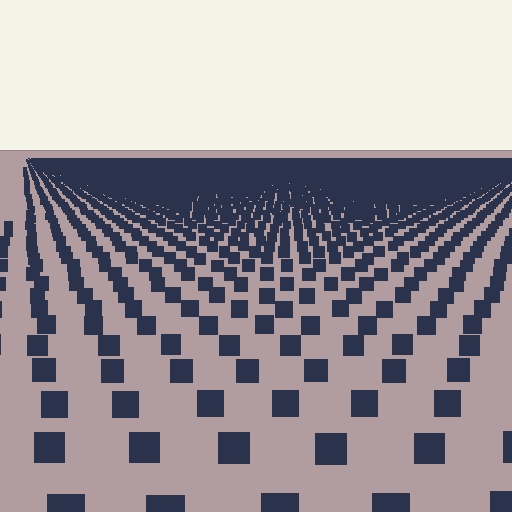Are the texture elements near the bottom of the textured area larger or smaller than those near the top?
Larger. Near the bottom, elements are closer to the viewer and appear at a bigger on-screen size.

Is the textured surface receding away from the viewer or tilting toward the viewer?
The surface is receding away from the viewer. Texture elements get smaller and denser toward the top.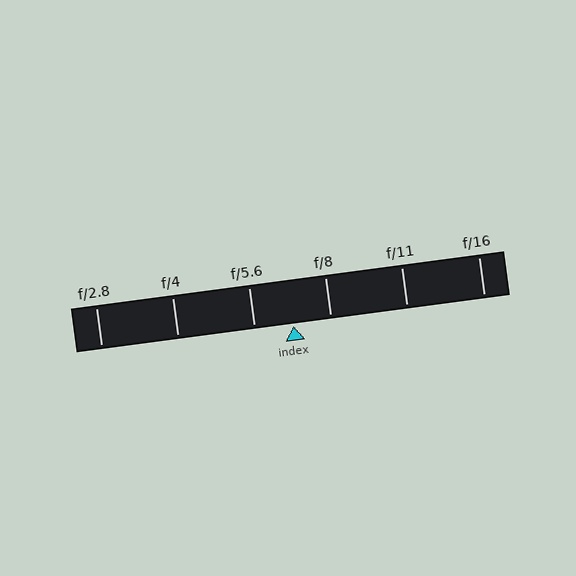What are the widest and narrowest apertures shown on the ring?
The widest aperture shown is f/2.8 and the narrowest is f/16.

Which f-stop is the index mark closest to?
The index mark is closest to f/8.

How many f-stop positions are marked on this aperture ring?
There are 6 f-stop positions marked.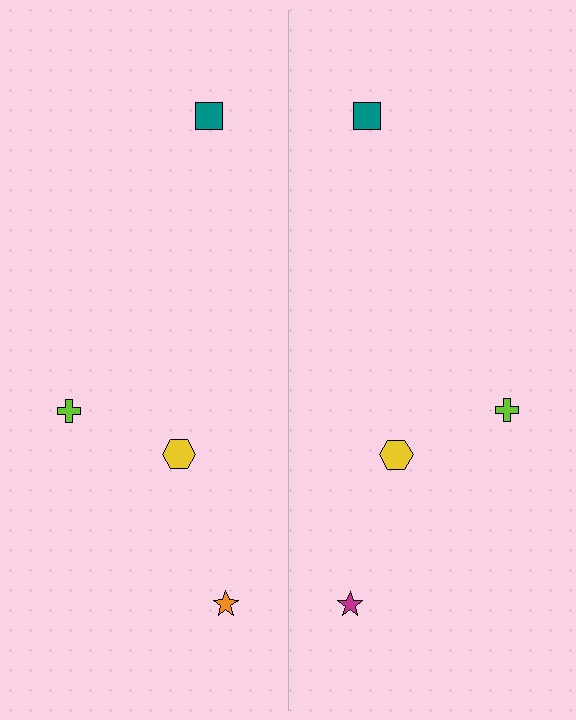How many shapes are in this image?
There are 8 shapes in this image.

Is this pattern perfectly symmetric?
No, the pattern is not perfectly symmetric. The magenta star on the right side breaks the symmetry — its mirror counterpart is orange.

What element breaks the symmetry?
The magenta star on the right side breaks the symmetry — its mirror counterpart is orange.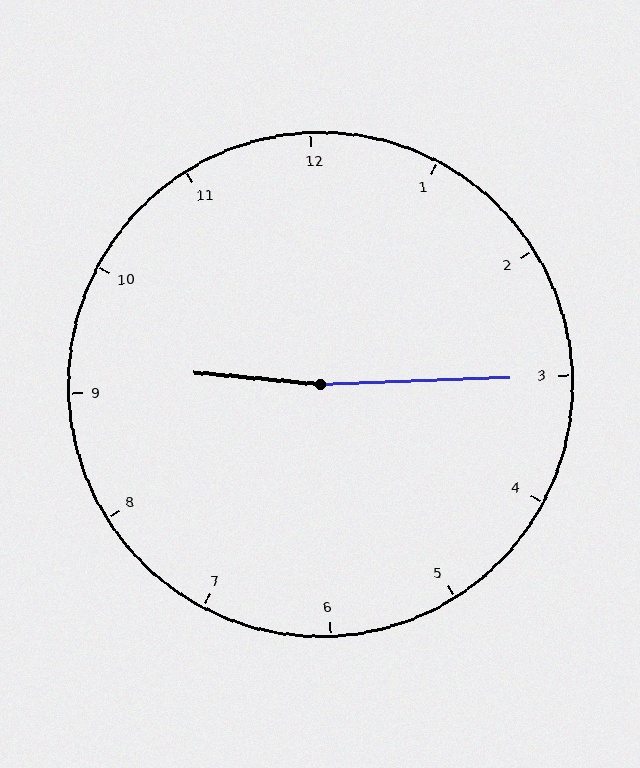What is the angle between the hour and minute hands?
Approximately 172 degrees.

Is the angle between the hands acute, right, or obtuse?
It is obtuse.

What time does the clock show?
9:15.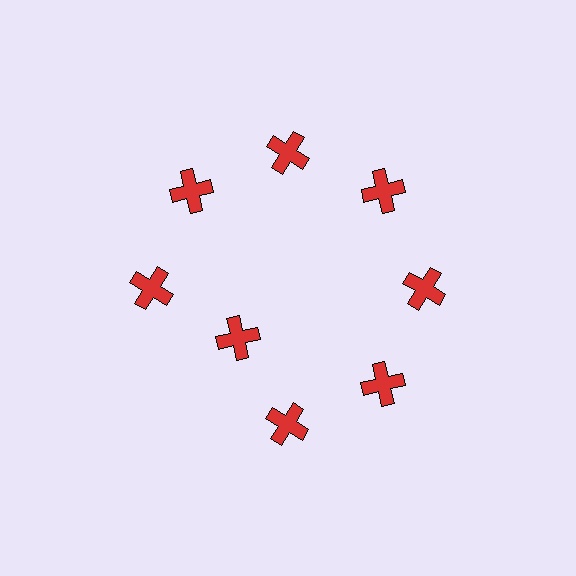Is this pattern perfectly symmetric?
No. The 8 red crosses are arranged in a ring, but one element near the 8 o'clock position is pulled inward toward the center, breaking the 8-fold rotational symmetry.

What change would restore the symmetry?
The symmetry would be restored by moving it outward, back onto the ring so that all 8 crosses sit at equal angles and equal distance from the center.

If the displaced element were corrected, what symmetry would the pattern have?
It would have 8-fold rotational symmetry — the pattern would map onto itself every 45 degrees.